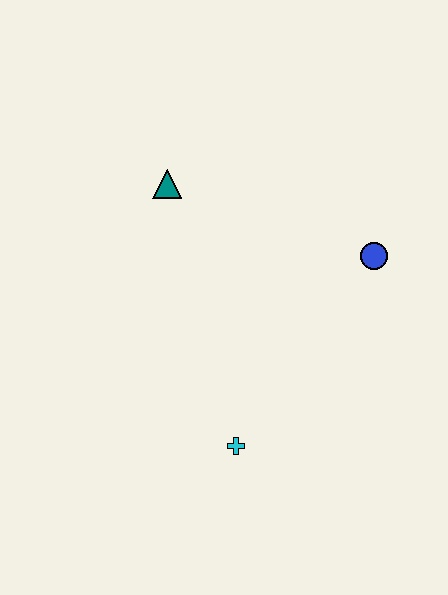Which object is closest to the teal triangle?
The blue circle is closest to the teal triangle.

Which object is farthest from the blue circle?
The cyan cross is farthest from the blue circle.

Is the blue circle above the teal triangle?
No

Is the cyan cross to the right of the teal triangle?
Yes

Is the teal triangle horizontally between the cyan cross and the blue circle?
No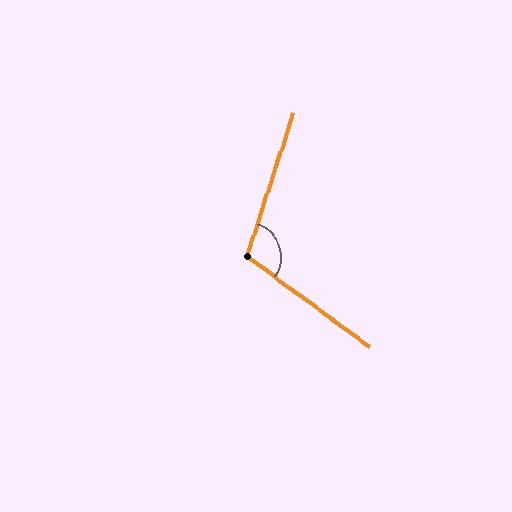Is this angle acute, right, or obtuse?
It is obtuse.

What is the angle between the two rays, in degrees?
Approximately 108 degrees.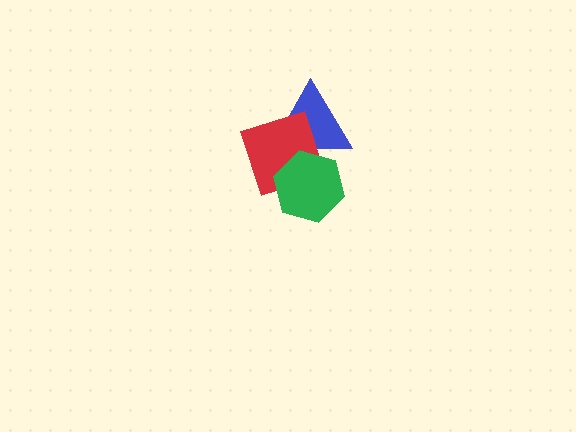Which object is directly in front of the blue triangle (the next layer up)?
The red square is directly in front of the blue triangle.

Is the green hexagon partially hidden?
No, no other shape covers it.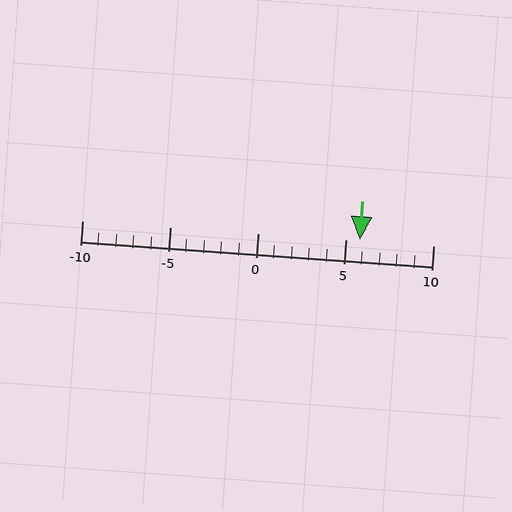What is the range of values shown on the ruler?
The ruler shows values from -10 to 10.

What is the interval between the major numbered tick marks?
The major tick marks are spaced 5 units apart.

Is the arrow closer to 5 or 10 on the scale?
The arrow is closer to 5.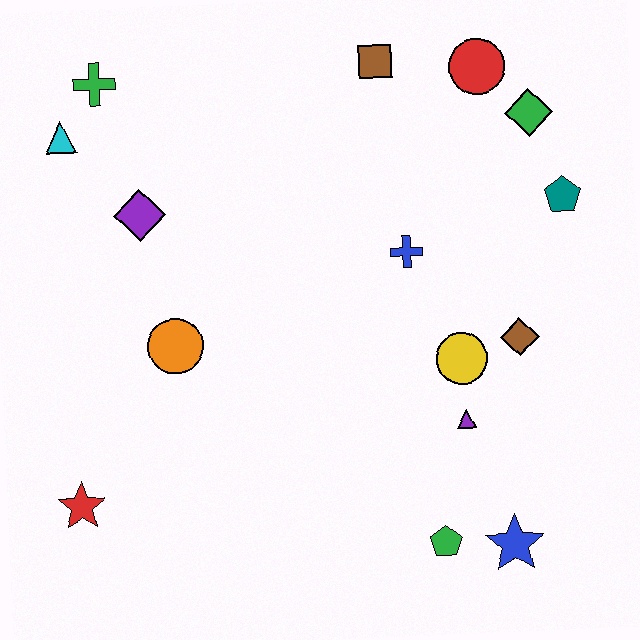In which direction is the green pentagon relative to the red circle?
The green pentagon is below the red circle.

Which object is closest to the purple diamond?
The cyan triangle is closest to the purple diamond.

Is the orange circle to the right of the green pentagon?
No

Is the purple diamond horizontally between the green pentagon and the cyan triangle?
Yes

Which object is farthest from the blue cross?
The red star is farthest from the blue cross.